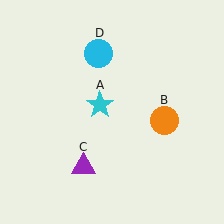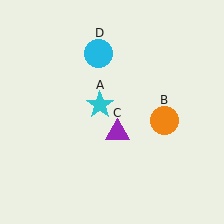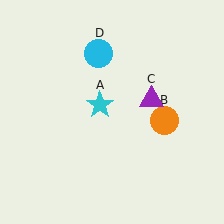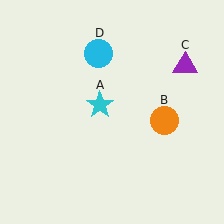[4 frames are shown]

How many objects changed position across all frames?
1 object changed position: purple triangle (object C).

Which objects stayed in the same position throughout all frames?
Cyan star (object A) and orange circle (object B) and cyan circle (object D) remained stationary.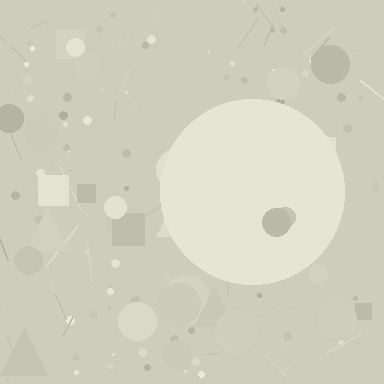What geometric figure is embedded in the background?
A circle is embedded in the background.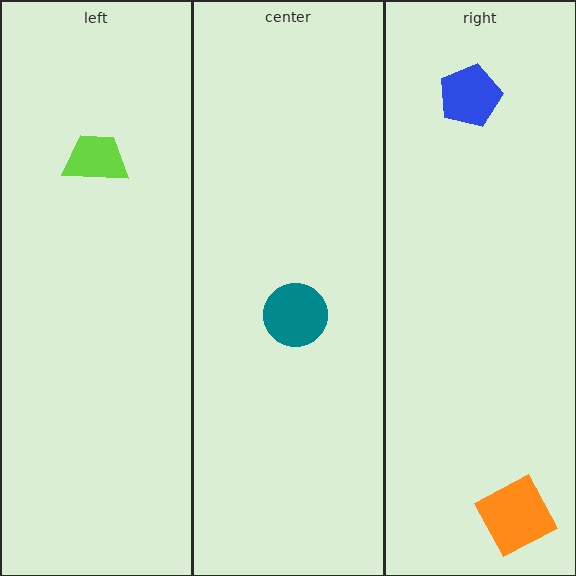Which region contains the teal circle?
The center region.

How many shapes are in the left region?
1.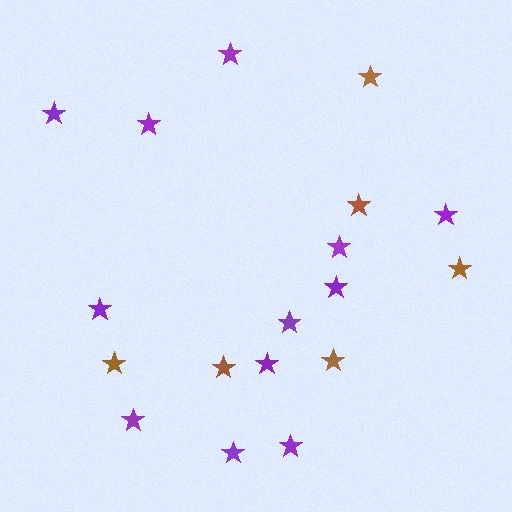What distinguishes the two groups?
There are 2 groups: one group of brown stars (6) and one group of purple stars (12).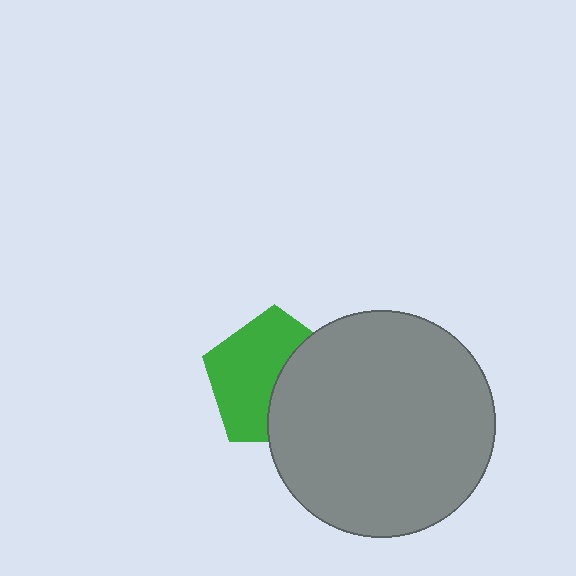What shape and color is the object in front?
The object in front is a gray circle.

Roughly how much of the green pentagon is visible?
About half of it is visible (roughly 58%).